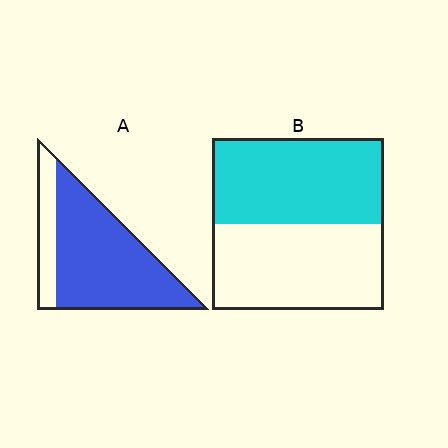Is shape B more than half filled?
Roughly half.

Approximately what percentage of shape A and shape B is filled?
A is approximately 80% and B is approximately 50%.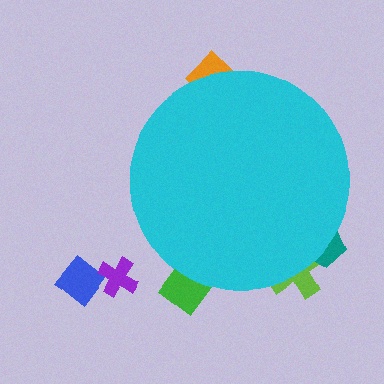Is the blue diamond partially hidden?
No, the blue diamond is fully visible.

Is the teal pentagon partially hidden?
Yes, the teal pentagon is partially hidden behind the cyan circle.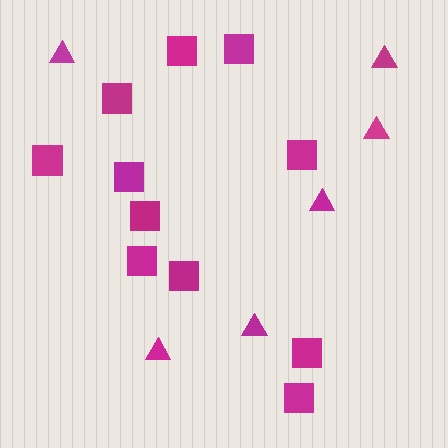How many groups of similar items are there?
There are 2 groups: one group of triangles (6) and one group of squares (11).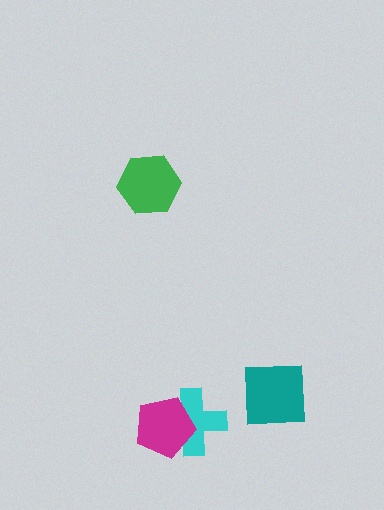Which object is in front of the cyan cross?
The magenta pentagon is in front of the cyan cross.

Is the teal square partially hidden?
No, no other shape covers it.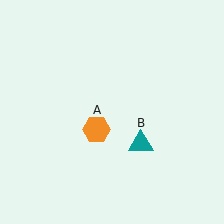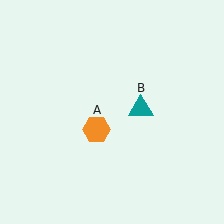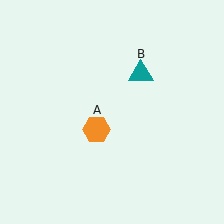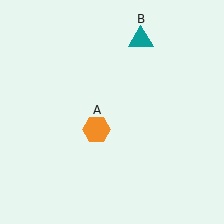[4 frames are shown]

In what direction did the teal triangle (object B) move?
The teal triangle (object B) moved up.